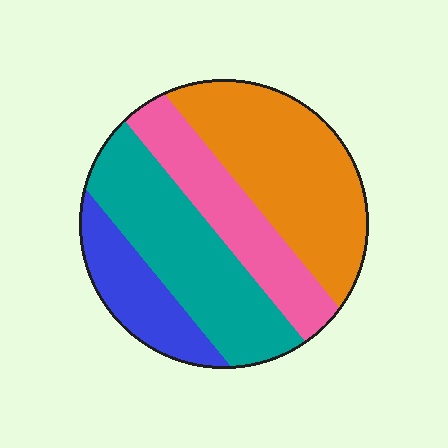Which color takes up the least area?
Blue, at roughly 15%.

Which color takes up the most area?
Orange, at roughly 35%.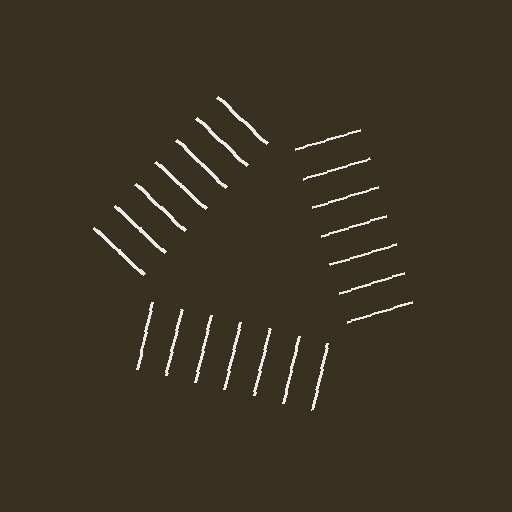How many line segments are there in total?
21 — 7 along each of the 3 edges.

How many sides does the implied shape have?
3 sides — the line-ends trace a triangle.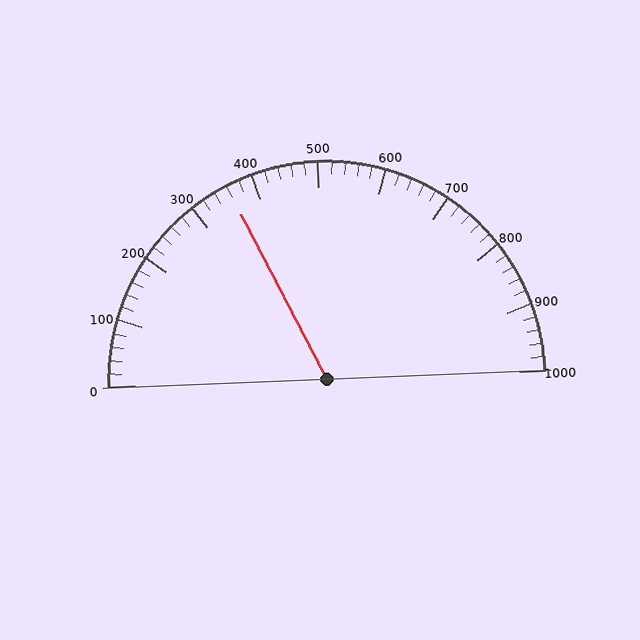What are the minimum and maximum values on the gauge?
The gauge ranges from 0 to 1000.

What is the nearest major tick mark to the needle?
The nearest major tick mark is 400.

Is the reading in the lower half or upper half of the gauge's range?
The reading is in the lower half of the range (0 to 1000).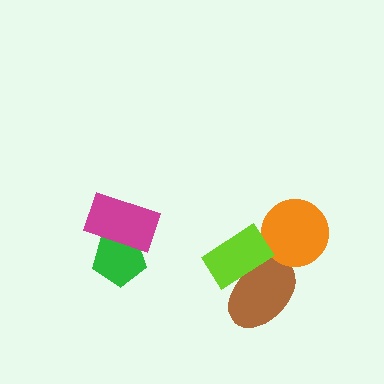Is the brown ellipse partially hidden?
Yes, it is partially covered by another shape.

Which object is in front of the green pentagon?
The magenta rectangle is in front of the green pentagon.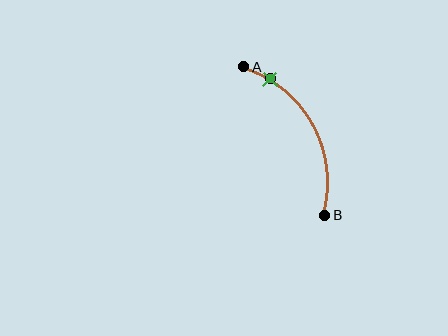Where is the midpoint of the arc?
The arc midpoint is the point on the curve farthest from the straight line joining A and B. It sits to the right of that line.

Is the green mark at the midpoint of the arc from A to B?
No. The green mark lies on the arc but is closer to endpoint A. The arc midpoint would be at the point on the curve equidistant along the arc from both A and B.